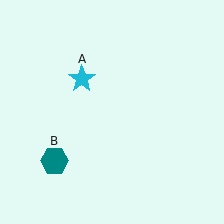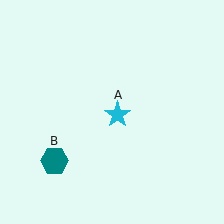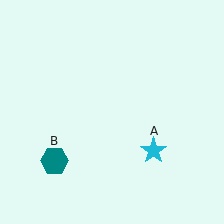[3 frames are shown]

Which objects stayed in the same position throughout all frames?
Teal hexagon (object B) remained stationary.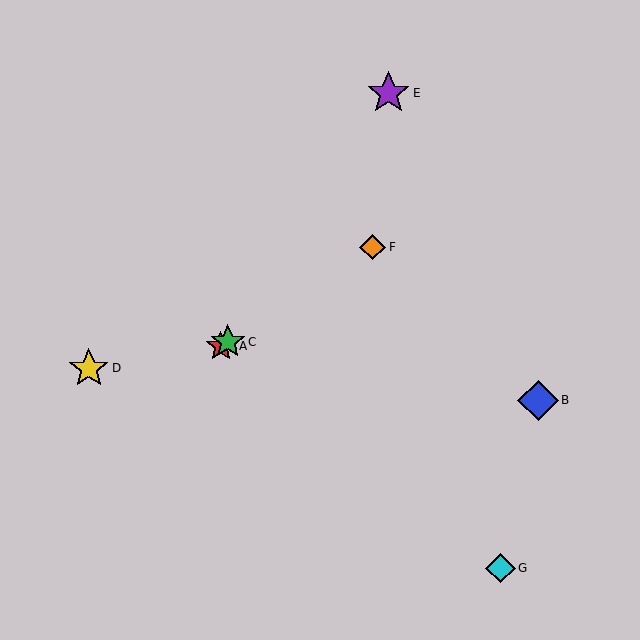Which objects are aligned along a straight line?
Objects A, C, F are aligned along a straight line.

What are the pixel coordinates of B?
Object B is at (538, 400).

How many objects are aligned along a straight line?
3 objects (A, C, F) are aligned along a straight line.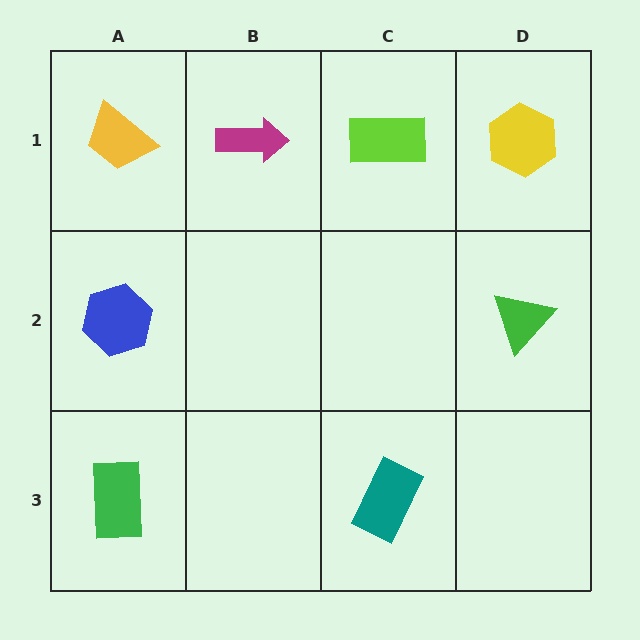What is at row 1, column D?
A yellow hexagon.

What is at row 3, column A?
A green rectangle.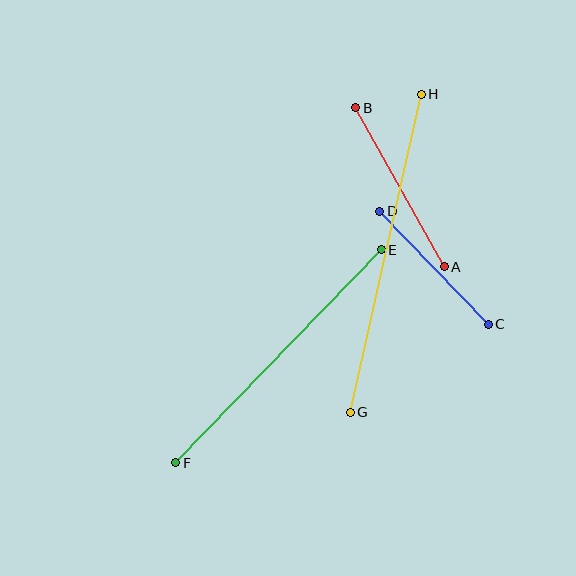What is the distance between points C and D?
The distance is approximately 157 pixels.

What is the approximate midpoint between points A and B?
The midpoint is at approximately (400, 187) pixels.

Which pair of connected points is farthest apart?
Points G and H are farthest apart.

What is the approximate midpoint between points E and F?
The midpoint is at approximately (278, 356) pixels.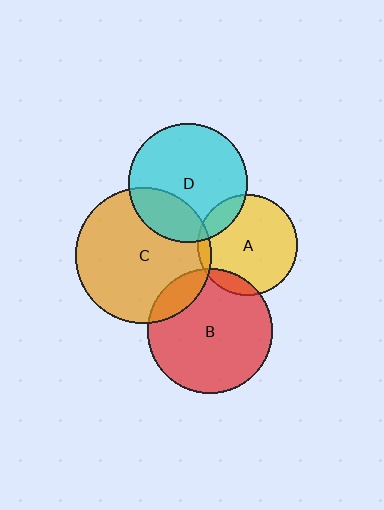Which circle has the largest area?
Circle C (orange).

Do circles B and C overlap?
Yes.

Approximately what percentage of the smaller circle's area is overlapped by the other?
Approximately 15%.